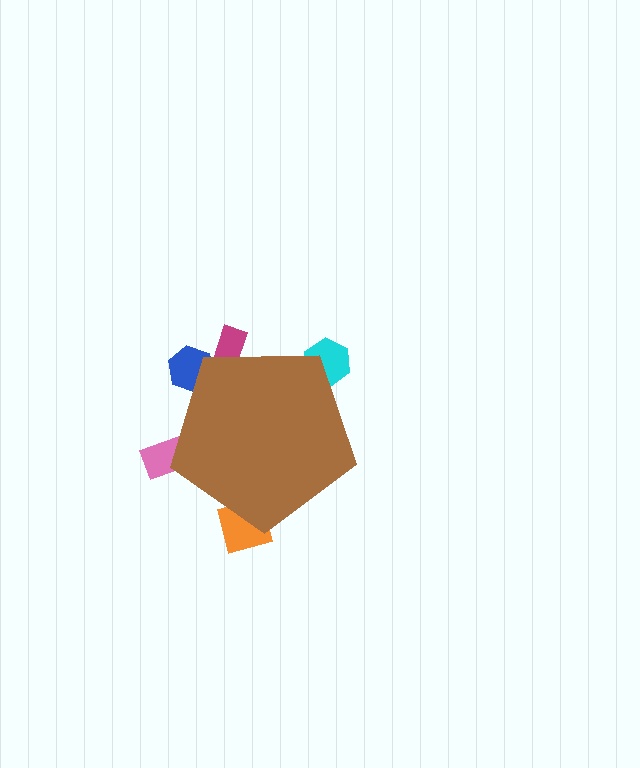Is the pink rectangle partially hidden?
Yes, the pink rectangle is partially hidden behind the brown pentagon.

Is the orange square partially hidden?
Yes, the orange square is partially hidden behind the brown pentagon.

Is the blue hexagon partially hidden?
Yes, the blue hexagon is partially hidden behind the brown pentagon.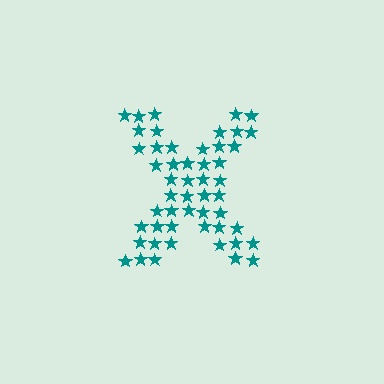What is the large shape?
The large shape is the letter X.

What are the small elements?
The small elements are stars.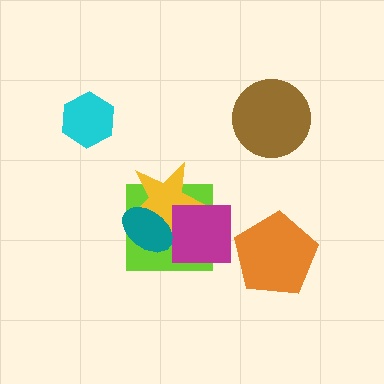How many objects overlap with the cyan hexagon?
0 objects overlap with the cyan hexagon.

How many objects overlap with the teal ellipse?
2 objects overlap with the teal ellipse.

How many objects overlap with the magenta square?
2 objects overlap with the magenta square.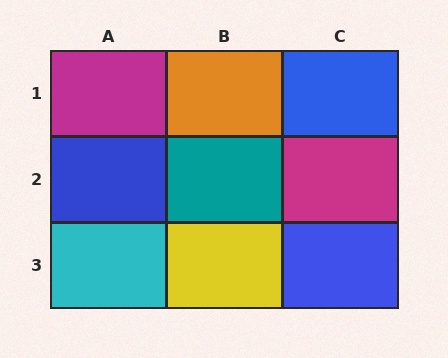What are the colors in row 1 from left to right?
Magenta, orange, blue.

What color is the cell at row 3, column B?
Yellow.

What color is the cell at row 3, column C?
Blue.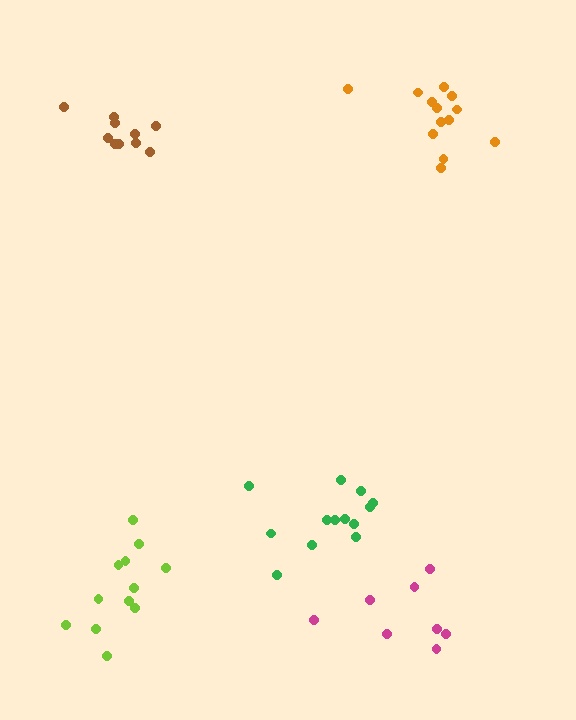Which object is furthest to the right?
The orange cluster is rightmost.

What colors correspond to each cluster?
The clusters are colored: orange, magenta, green, brown, lime.